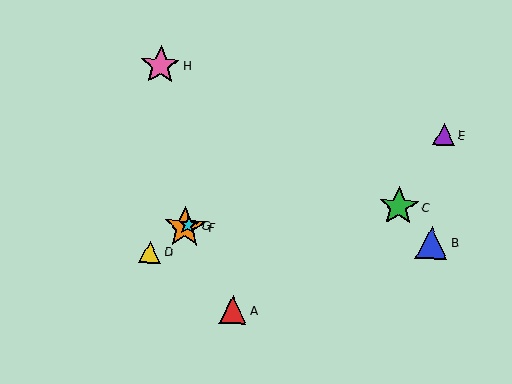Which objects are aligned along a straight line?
Objects D, F, G are aligned along a straight line.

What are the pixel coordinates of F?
Object F is at (185, 227).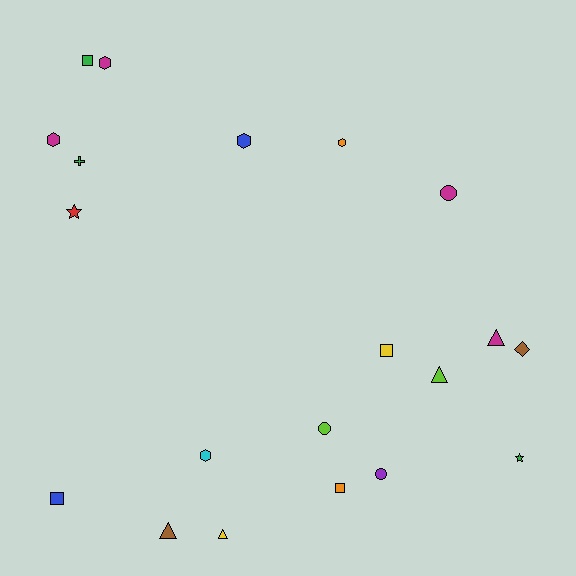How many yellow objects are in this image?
There are 2 yellow objects.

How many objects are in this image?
There are 20 objects.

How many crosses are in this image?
There is 1 cross.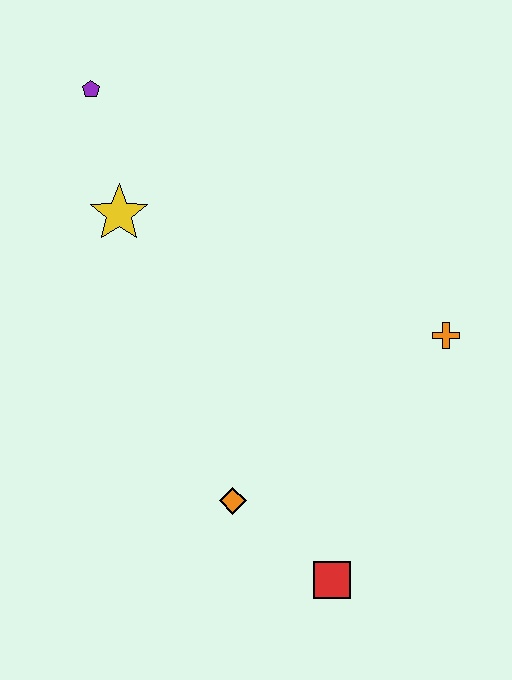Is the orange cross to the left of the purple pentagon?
No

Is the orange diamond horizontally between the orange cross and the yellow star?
Yes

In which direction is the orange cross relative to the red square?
The orange cross is above the red square.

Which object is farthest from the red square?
The purple pentagon is farthest from the red square.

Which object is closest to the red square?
The orange diamond is closest to the red square.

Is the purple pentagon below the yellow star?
No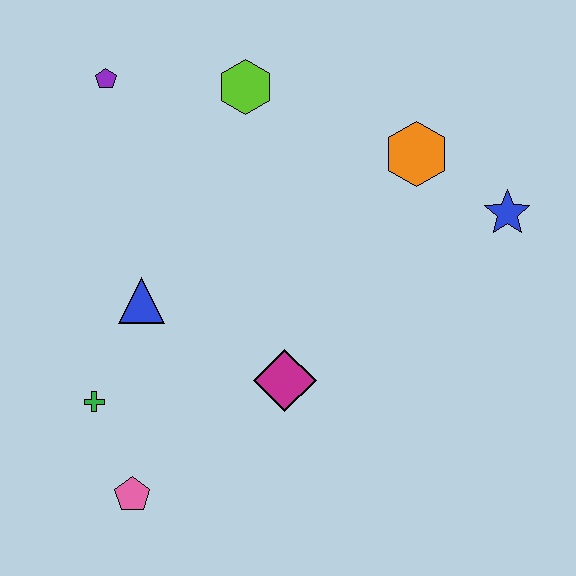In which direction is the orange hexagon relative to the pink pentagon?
The orange hexagon is above the pink pentagon.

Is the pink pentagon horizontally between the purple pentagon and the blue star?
Yes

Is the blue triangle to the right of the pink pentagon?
Yes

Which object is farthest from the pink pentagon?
The blue star is farthest from the pink pentagon.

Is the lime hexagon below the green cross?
No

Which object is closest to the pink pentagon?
The green cross is closest to the pink pentagon.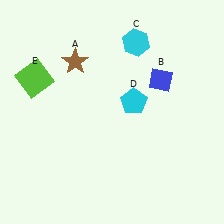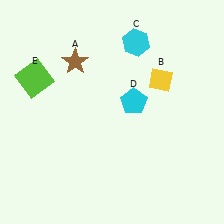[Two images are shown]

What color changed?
The diamond (B) changed from blue in Image 1 to yellow in Image 2.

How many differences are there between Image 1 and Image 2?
There is 1 difference between the two images.